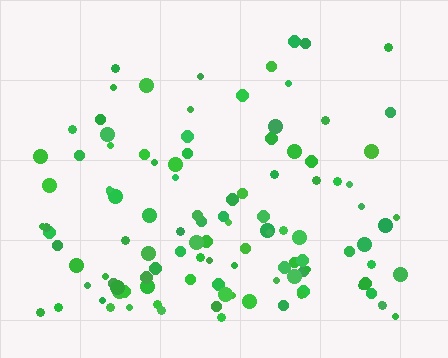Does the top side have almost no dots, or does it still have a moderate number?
Still a moderate number, just noticeably fewer than the bottom.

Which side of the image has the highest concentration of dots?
The bottom.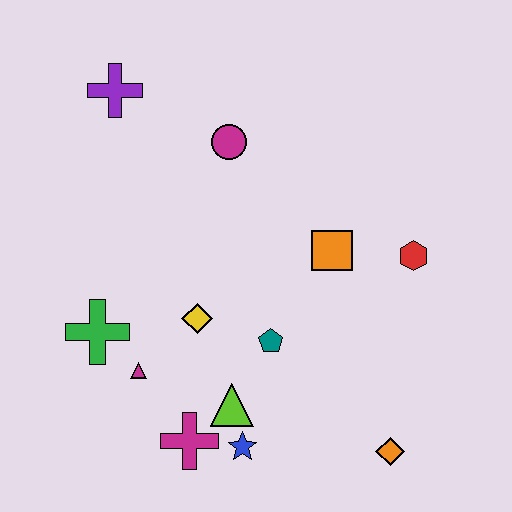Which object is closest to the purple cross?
The magenta circle is closest to the purple cross.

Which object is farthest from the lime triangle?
The purple cross is farthest from the lime triangle.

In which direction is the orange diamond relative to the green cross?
The orange diamond is to the right of the green cross.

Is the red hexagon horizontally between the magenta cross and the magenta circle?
No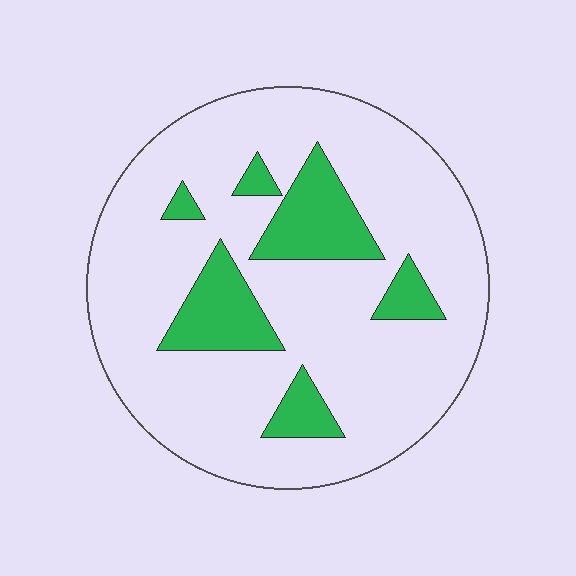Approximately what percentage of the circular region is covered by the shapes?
Approximately 20%.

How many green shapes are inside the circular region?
6.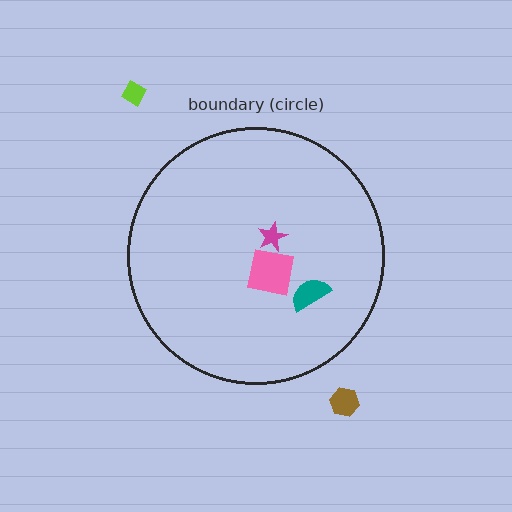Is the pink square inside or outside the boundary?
Inside.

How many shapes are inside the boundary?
3 inside, 2 outside.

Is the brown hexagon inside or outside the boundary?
Outside.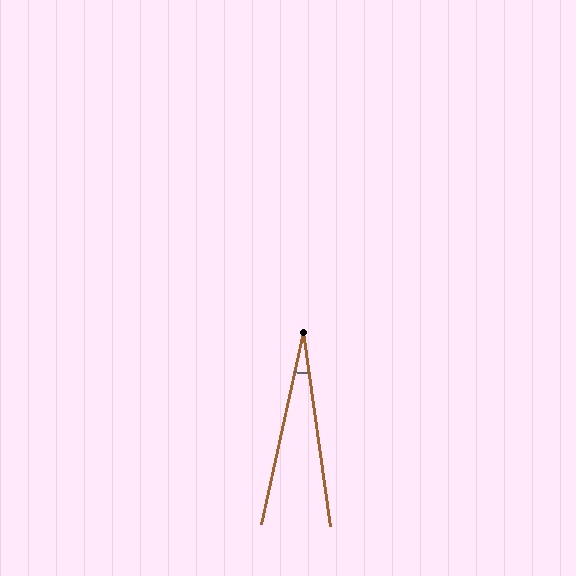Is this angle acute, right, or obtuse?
It is acute.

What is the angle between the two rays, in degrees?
Approximately 20 degrees.